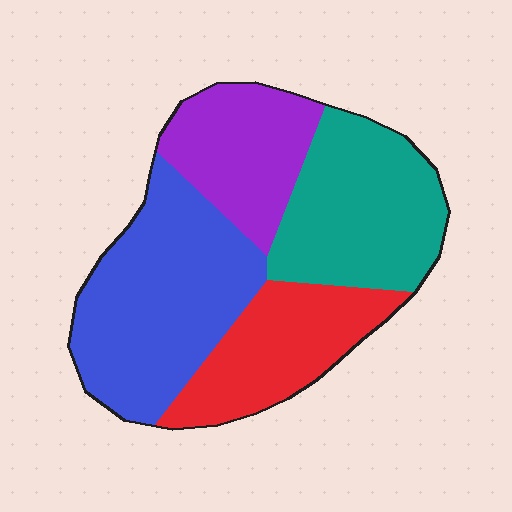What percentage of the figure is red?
Red takes up about one fifth (1/5) of the figure.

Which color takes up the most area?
Blue, at roughly 35%.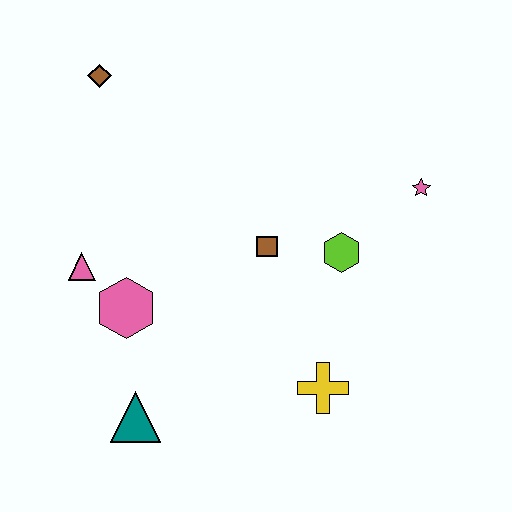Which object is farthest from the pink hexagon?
The pink star is farthest from the pink hexagon.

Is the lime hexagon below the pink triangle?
No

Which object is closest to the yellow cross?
The lime hexagon is closest to the yellow cross.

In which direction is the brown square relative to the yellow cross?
The brown square is above the yellow cross.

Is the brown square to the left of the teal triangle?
No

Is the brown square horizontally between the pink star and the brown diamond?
Yes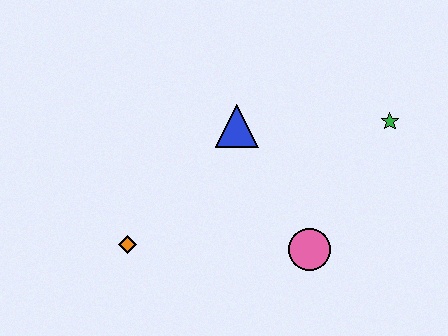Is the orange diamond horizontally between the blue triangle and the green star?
No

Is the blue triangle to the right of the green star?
No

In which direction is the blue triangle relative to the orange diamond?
The blue triangle is above the orange diamond.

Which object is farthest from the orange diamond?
The green star is farthest from the orange diamond.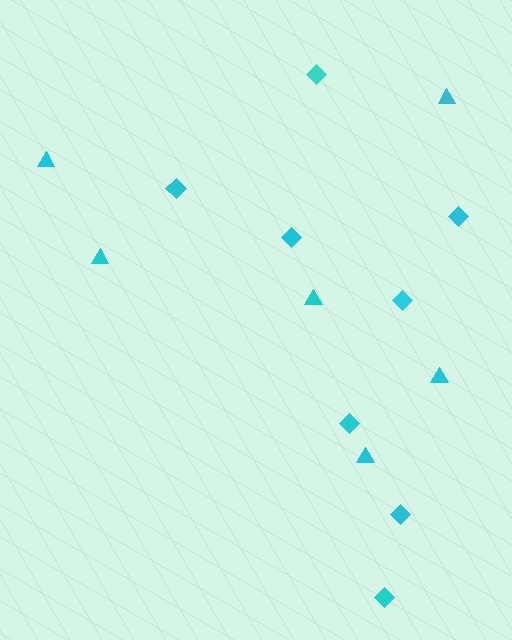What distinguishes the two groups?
There are 2 groups: one group of diamonds (8) and one group of triangles (6).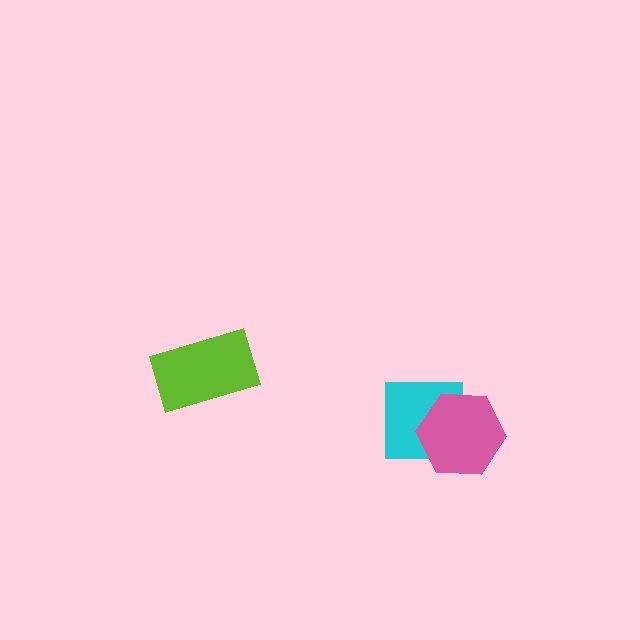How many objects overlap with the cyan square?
1 object overlaps with the cyan square.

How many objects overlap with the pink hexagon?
1 object overlaps with the pink hexagon.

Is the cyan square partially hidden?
Yes, it is partially covered by another shape.